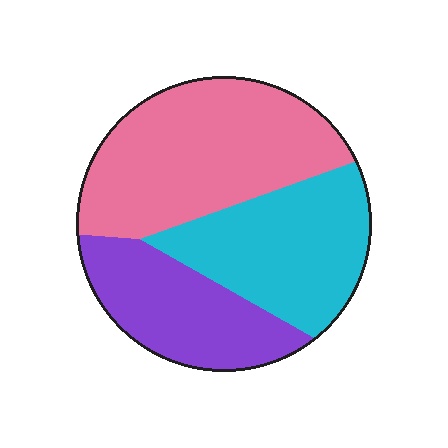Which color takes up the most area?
Pink, at roughly 45%.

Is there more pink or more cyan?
Pink.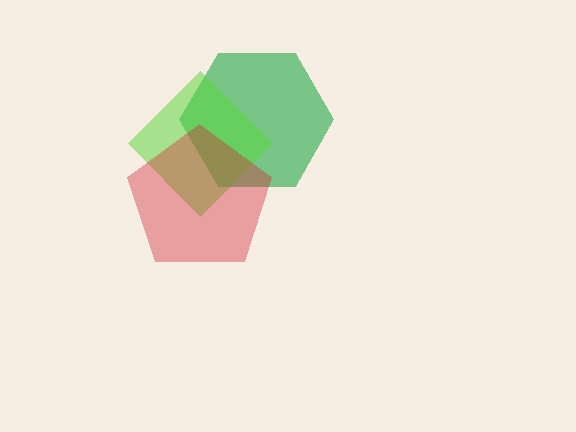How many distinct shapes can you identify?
There are 3 distinct shapes: a green hexagon, a lime diamond, a red pentagon.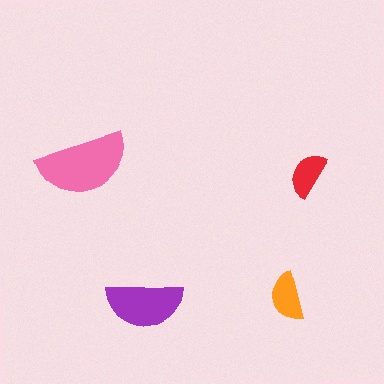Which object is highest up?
The pink semicircle is topmost.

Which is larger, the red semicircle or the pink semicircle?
The pink one.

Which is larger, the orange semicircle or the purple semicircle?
The purple one.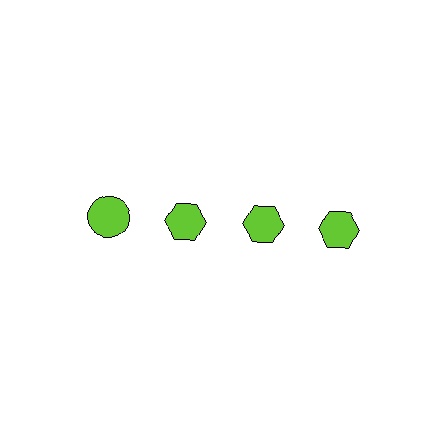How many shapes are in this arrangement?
There are 4 shapes arranged in a grid pattern.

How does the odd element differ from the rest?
It has a different shape: circle instead of hexagon.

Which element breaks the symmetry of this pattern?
The lime circle in the top row, leftmost column breaks the symmetry. All other shapes are lime hexagons.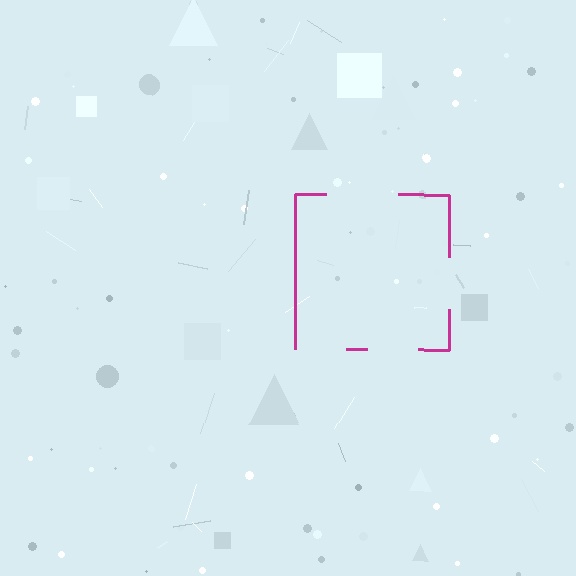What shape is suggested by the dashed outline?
The dashed outline suggests a square.